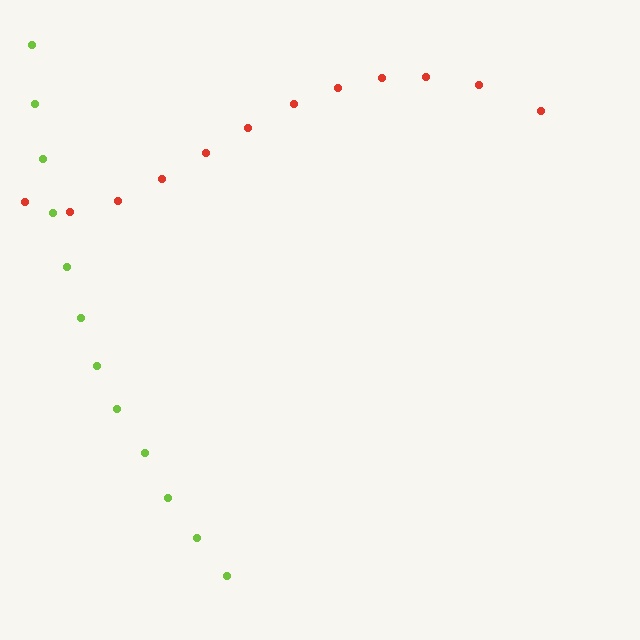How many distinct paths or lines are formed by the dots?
There are 2 distinct paths.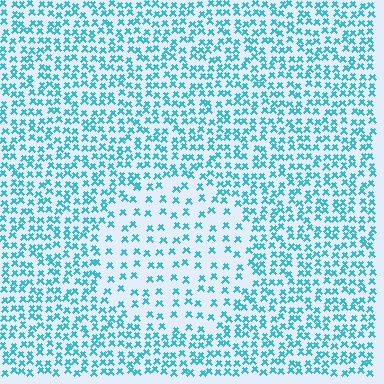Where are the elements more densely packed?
The elements are more densely packed outside the circle boundary.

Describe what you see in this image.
The image contains small cyan elements arranged at two different densities. A circle-shaped region is visible where the elements are less densely packed than the surrounding area.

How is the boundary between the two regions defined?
The boundary is defined by a change in element density (approximately 2.1x ratio). All elements are the same color, size, and shape.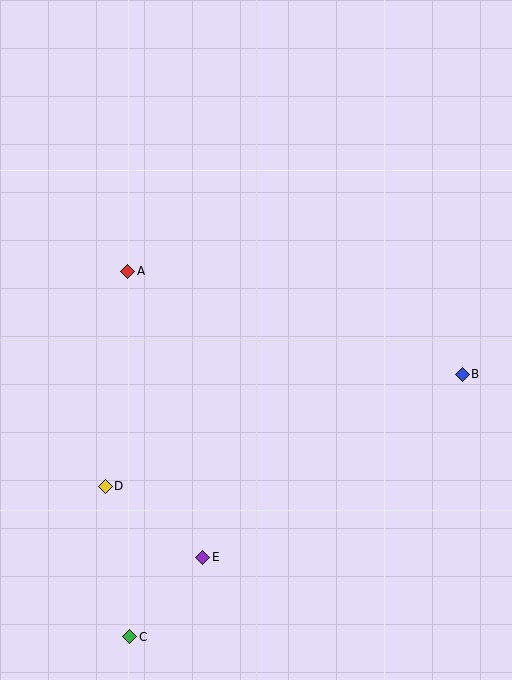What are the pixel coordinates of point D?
Point D is at (105, 486).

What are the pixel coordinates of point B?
Point B is at (462, 374).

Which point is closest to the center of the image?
Point A at (128, 271) is closest to the center.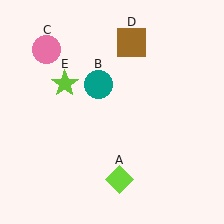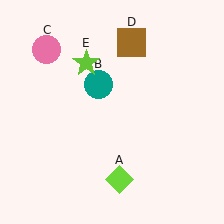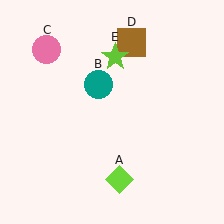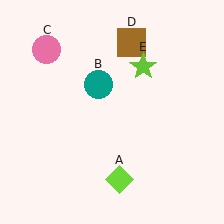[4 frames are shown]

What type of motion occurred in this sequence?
The lime star (object E) rotated clockwise around the center of the scene.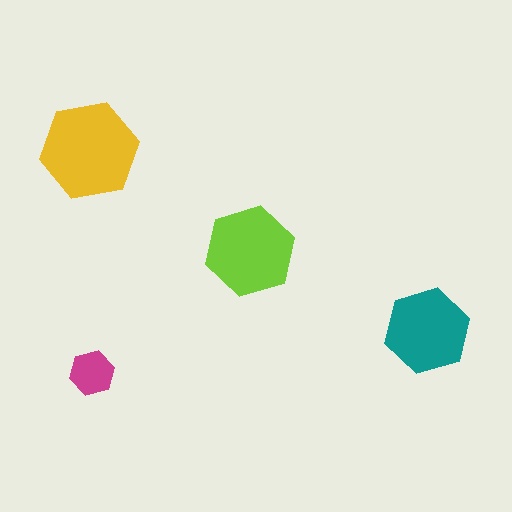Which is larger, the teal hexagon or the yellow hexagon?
The yellow one.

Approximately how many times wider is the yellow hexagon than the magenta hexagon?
About 2 times wider.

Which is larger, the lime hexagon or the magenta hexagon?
The lime one.